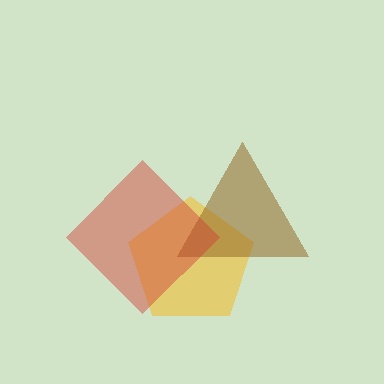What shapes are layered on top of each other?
The layered shapes are: a yellow pentagon, a brown triangle, a red diamond.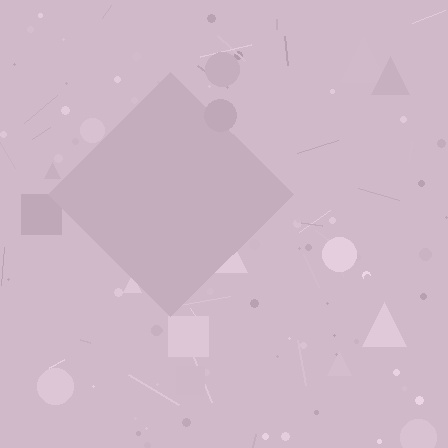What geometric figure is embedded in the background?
A diamond is embedded in the background.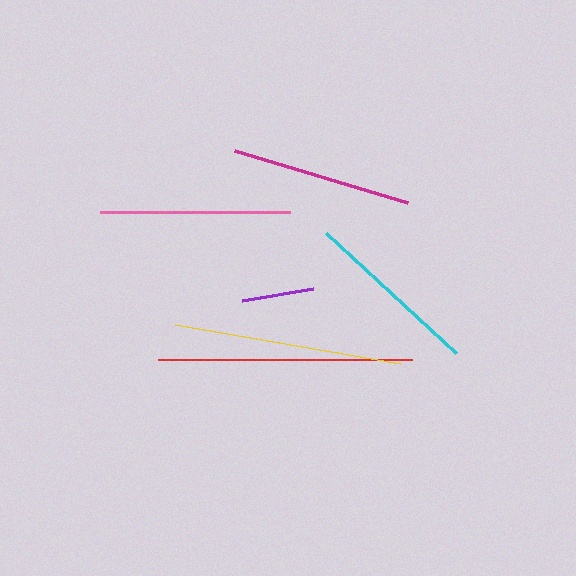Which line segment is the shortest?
The purple line is the shortest at approximately 73 pixels.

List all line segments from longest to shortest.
From longest to shortest: red, yellow, pink, magenta, cyan, purple.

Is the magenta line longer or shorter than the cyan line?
The magenta line is longer than the cyan line.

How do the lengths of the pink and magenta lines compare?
The pink and magenta lines are approximately the same length.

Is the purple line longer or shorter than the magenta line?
The magenta line is longer than the purple line.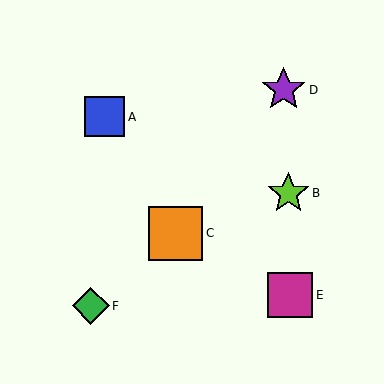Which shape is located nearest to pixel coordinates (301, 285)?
The magenta square (labeled E) at (290, 295) is nearest to that location.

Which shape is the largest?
The orange square (labeled C) is the largest.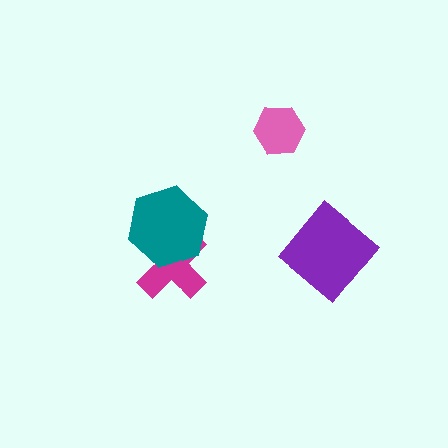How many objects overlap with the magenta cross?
1 object overlaps with the magenta cross.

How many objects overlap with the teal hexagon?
1 object overlaps with the teal hexagon.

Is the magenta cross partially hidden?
Yes, it is partially covered by another shape.